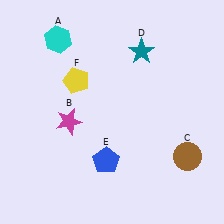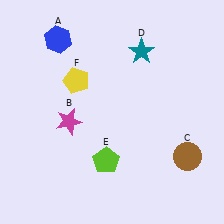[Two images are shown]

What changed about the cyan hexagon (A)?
In Image 1, A is cyan. In Image 2, it changed to blue.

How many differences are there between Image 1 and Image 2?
There are 2 differences between the two images.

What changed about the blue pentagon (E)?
In Image 1, E is blue. In Image 2, it changed to lime.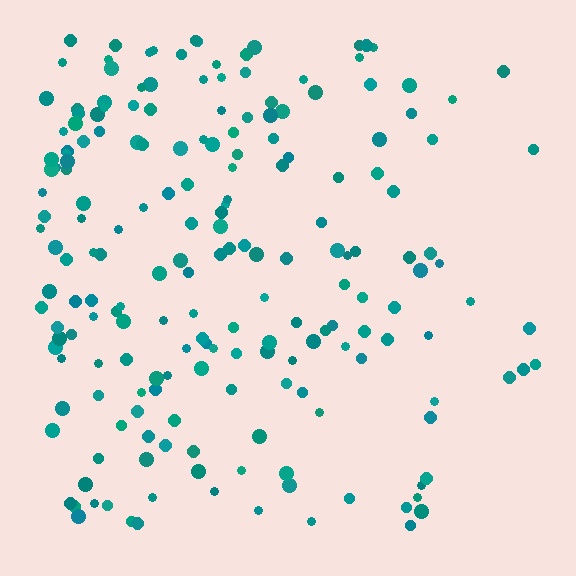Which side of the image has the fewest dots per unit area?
The right.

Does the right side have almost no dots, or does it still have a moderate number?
Still a moderate number, just noticeably fewer than the left.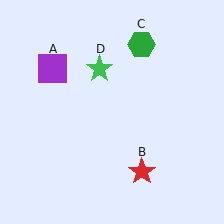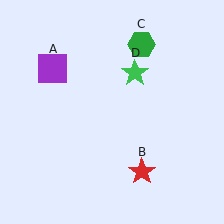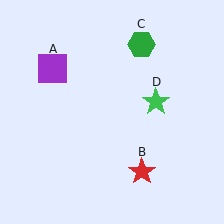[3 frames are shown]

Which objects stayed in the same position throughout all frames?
Purple square (object A) and red star (object B) and green hexagon (object C) remained stationary.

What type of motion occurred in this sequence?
The green star (object D) rotated clockwise around the center of the scene.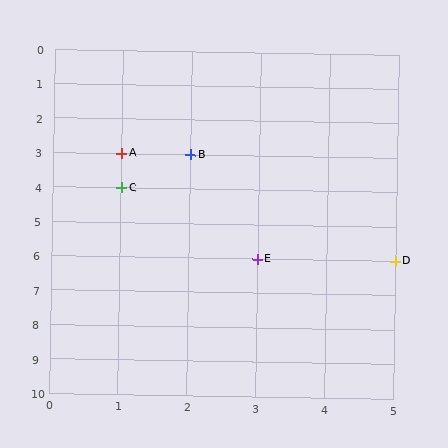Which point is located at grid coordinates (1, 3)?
Point A is at (1, 3).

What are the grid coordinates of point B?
Point B is at grid coordinates (2, 3).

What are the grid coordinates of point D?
Point D is at grid coordinates (5, 6).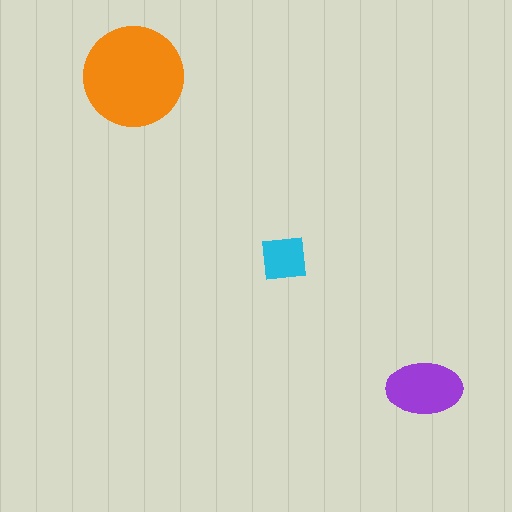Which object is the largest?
The orange circle.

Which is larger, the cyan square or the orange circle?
The orange circle.